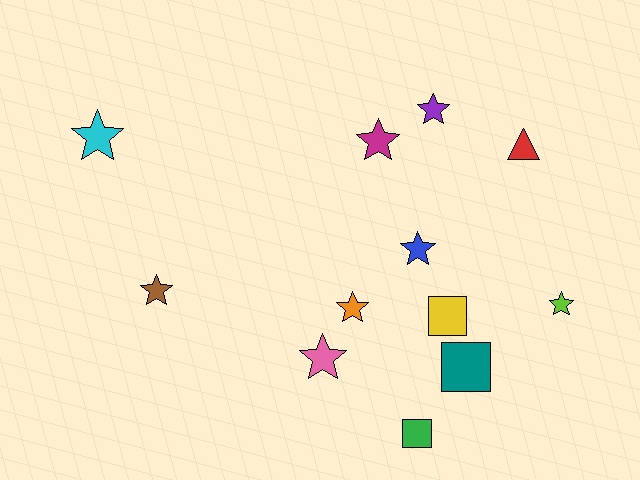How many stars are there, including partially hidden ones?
There are 8 stars.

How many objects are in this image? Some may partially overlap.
There are 12 objects.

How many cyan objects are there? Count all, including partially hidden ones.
There is 1 cyan object.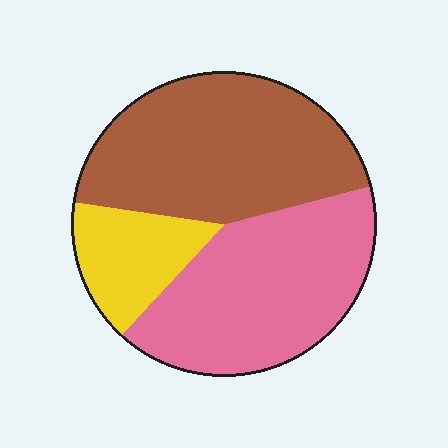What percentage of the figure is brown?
Brown takes up about two fifths (2/5) of the figure.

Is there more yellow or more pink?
Pink.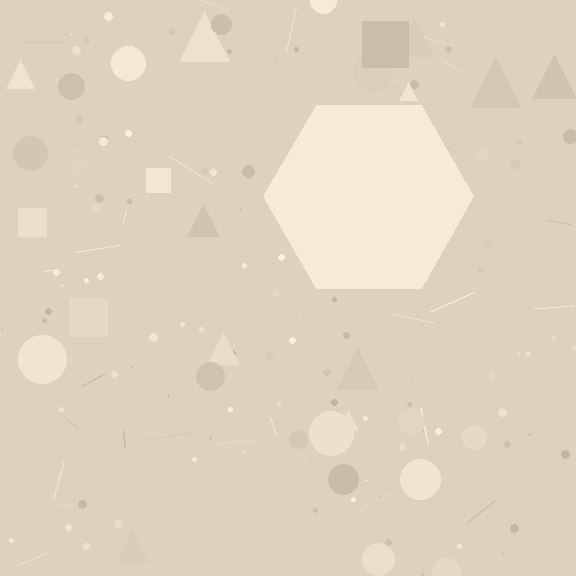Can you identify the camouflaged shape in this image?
The camouflaged shape is a hexagon.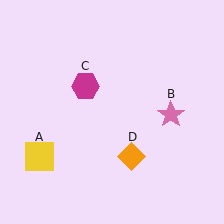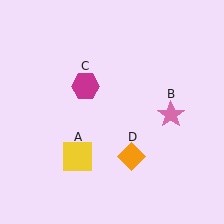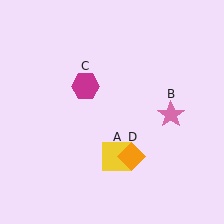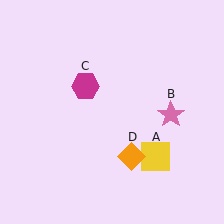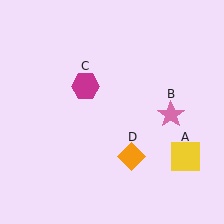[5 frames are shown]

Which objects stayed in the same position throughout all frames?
Pink star (object B) and magenta hexagon (object C) and orange diamond (object D) remained stationary.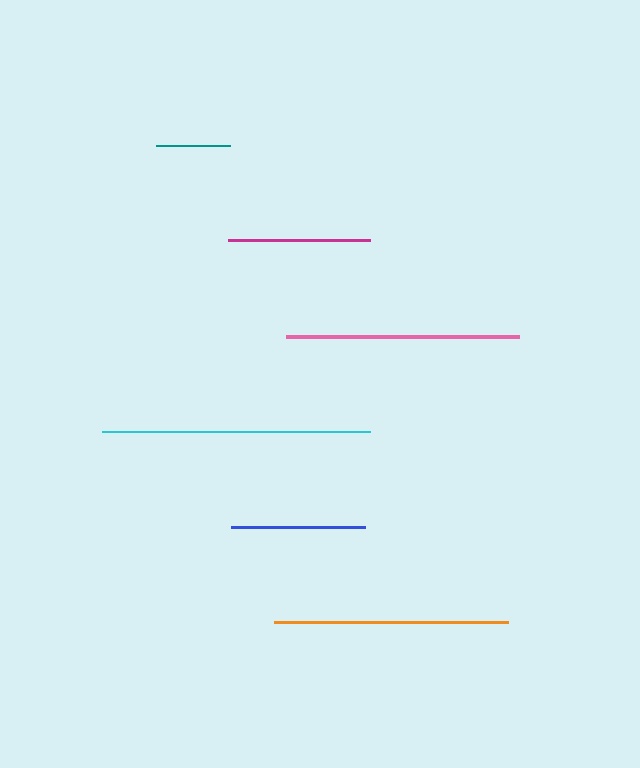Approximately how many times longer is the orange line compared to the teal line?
The orange line is approximately 3.1 times the length of the teal line.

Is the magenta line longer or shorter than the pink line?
The pink line is longer than the magenta line.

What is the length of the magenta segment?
The magenta segment is approximately 142 pixels long.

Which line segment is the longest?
The cyan line is the longest at approximately 268 pixels.